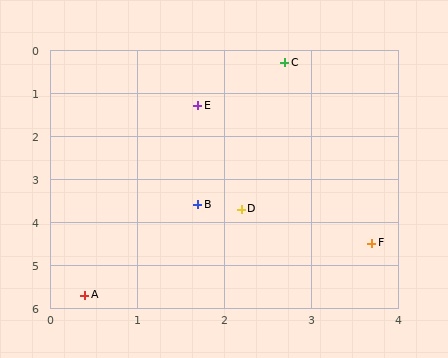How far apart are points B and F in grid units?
Points B and F are about 2.2 grid units apart.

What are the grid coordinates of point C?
Point C is at approximately (2.7, 0.3).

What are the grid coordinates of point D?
Point D is at approximately (2.2, 3.7).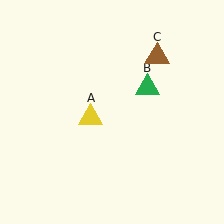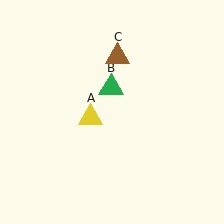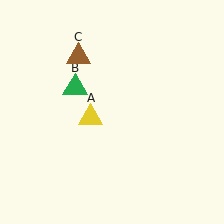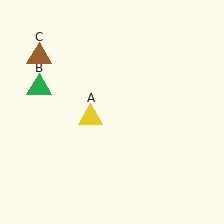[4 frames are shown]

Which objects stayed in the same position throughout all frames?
Yellow triangle (object A) remained stationary.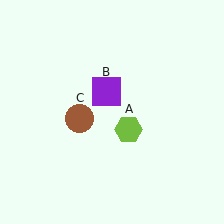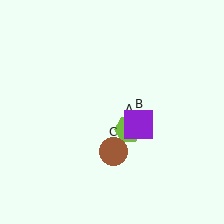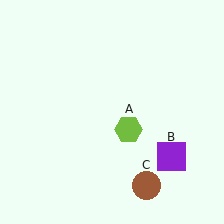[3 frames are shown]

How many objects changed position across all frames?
2 objects changed position: purple square (object B), brown circle (object C).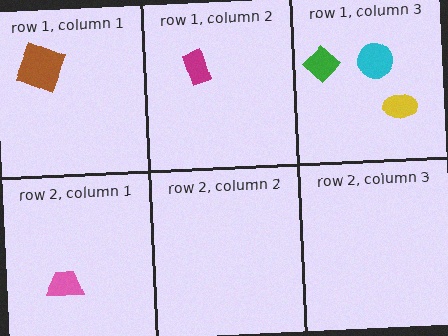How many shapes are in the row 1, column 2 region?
1.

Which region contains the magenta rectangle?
The row 1, column 2 region.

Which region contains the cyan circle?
The row 1, column 3 region.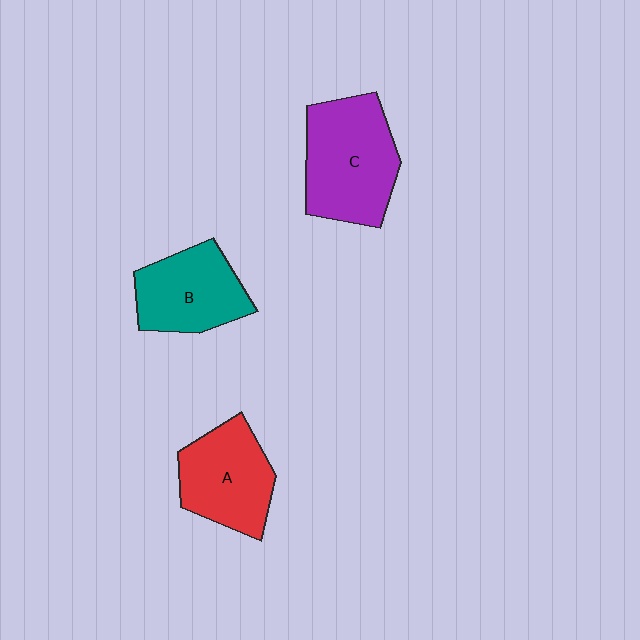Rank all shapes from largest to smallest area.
From largest to smallest: C (purple), A (red), B (teal).